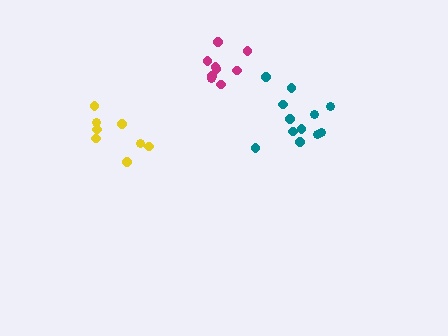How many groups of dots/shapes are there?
There are 3 groups.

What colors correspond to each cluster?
The clusters are colored: yellow, teal, magenta.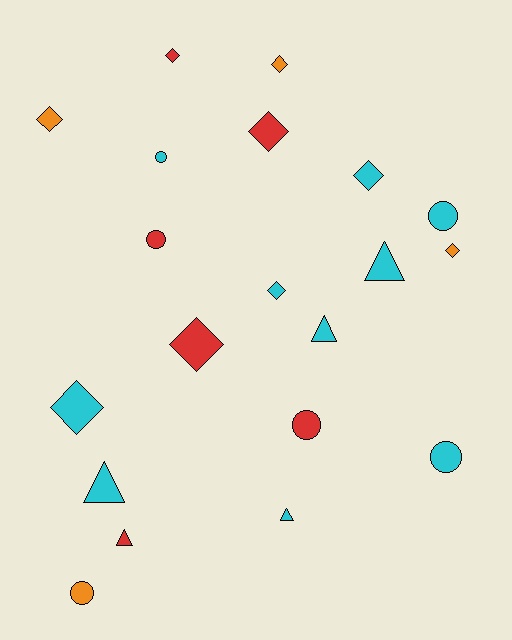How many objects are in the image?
There are 20 objects.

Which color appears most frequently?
Cyan, with 10 objects.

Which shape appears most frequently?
Diamond, with 9 objects.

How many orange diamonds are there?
There are 3 orange diamonds.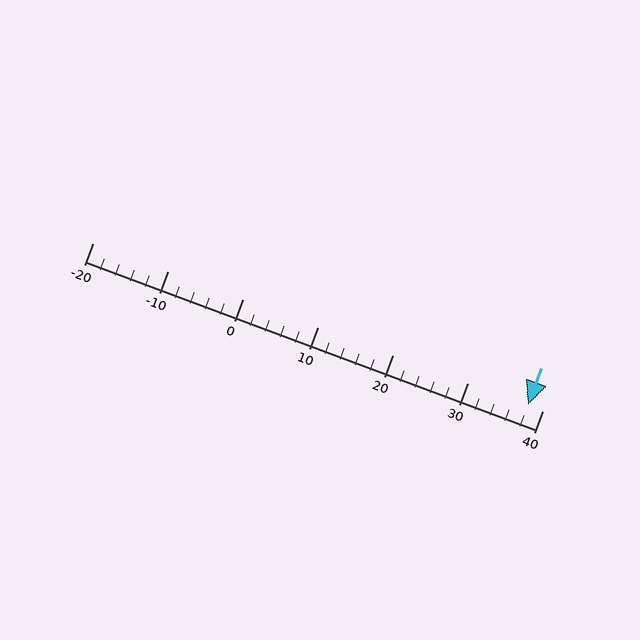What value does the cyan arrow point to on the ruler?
The cyan arrow points to approximately 38.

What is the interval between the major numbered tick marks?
The major tick marks are spaced 10 units apart.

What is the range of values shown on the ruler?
The ruler shows values from -20 to 40.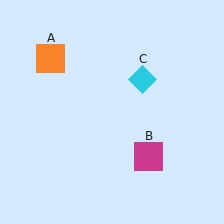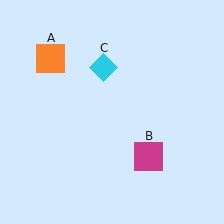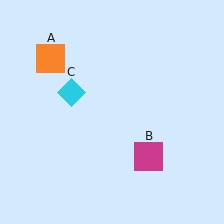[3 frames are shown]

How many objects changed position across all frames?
1 object changed position: cyan diamond (object C).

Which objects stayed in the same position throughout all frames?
Orange square (object A) and magenta square (object B) remained stationary.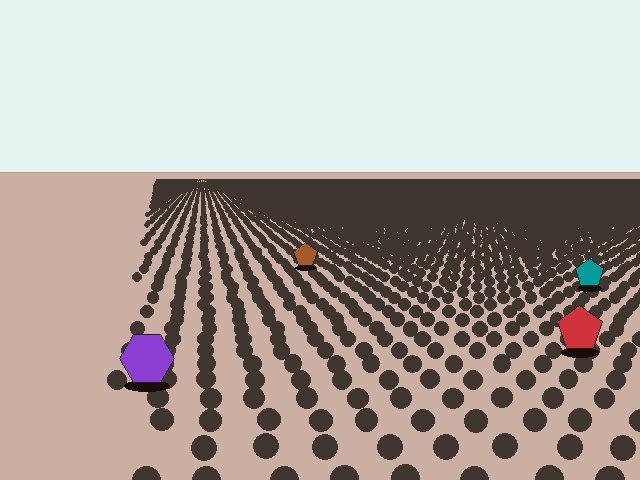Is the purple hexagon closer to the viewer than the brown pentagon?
Yes. The purple hexagon is closer — you can tell from the texture gradient: the ground texture is coarser near it.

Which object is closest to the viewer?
The purple hexagon is closest. The texture marks near it are larger and more spread out.